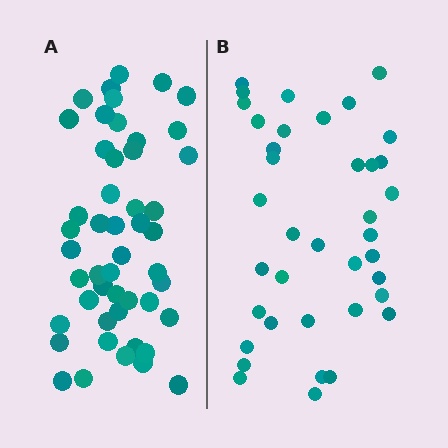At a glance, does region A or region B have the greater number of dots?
Region A (the left region) has more dots.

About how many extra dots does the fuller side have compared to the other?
Region A has roughly 12 or so more dots than region B.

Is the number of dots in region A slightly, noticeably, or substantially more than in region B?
Region A has noticeably more, but not dramatically so. The ratio is roughly 1.3 to 1.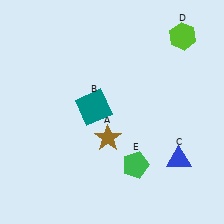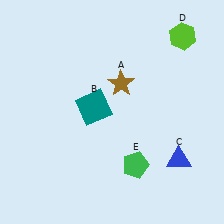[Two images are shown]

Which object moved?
The brown star (A) moved up.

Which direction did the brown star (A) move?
The brown star (A) moved up.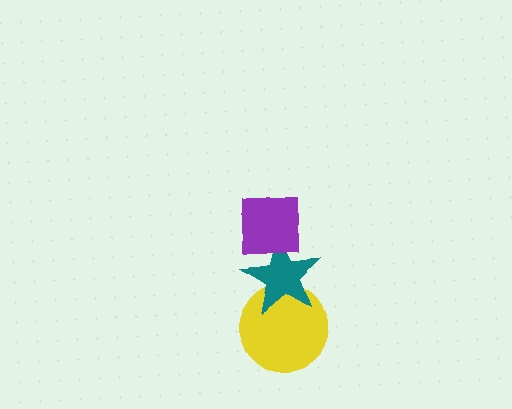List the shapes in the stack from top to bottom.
From top to bottom: the purple square, the teal star, the yellow circle.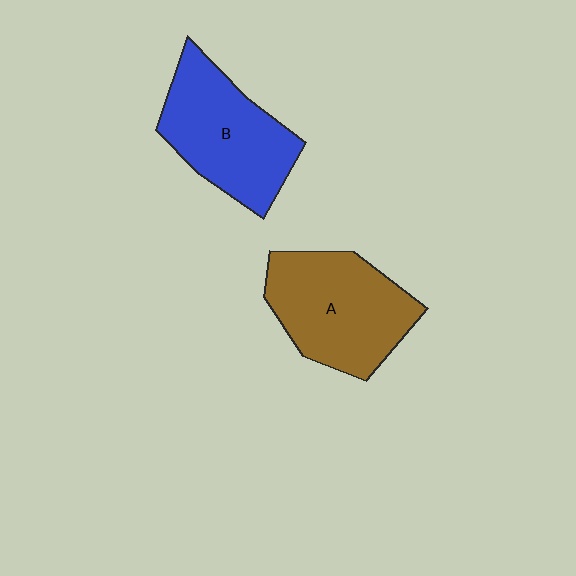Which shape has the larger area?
Shape A (brown).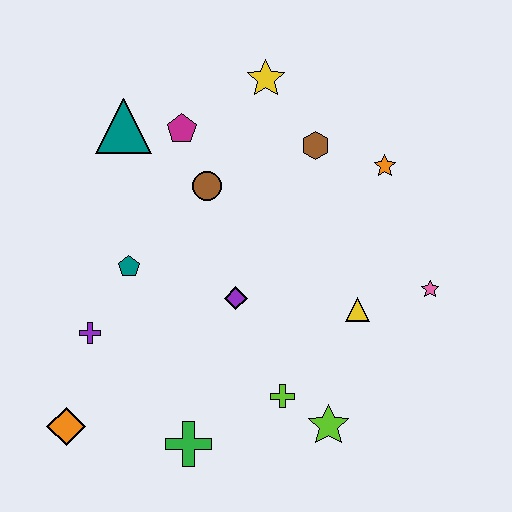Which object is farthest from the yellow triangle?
The orange diamond is farthest from the yellow triangle.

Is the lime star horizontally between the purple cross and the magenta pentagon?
No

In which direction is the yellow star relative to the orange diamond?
The yellow star is above the orange diamond.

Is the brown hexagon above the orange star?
Yes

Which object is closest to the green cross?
The lime cross is closest to the green cross.